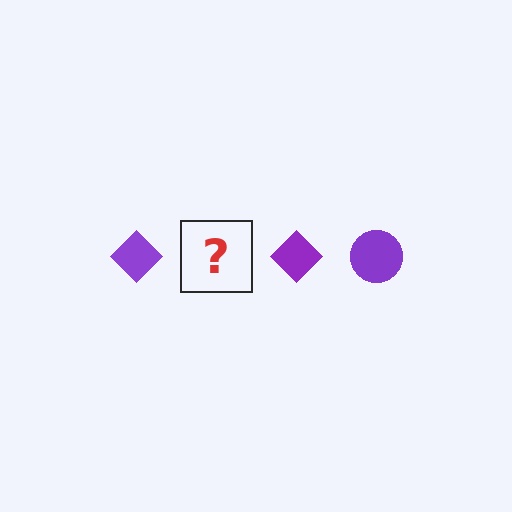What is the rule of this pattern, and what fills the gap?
The rule is that the pattern cycles through diamond, circle shapes in purple. The gap should be filled with a purple circle.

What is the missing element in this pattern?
The missing element is a purple circle.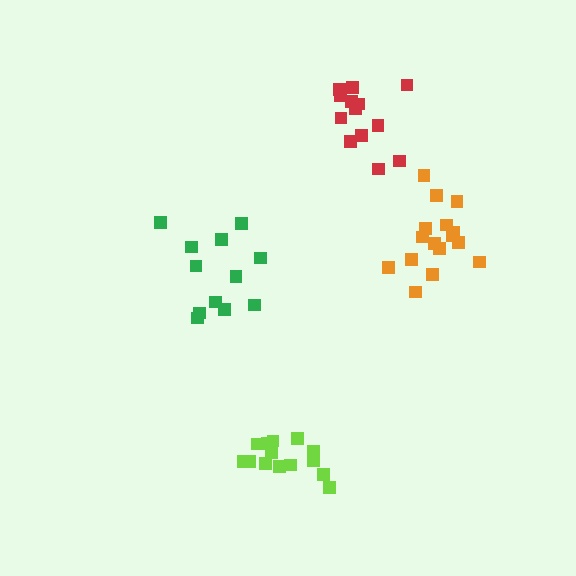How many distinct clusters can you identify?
There are 4 distinct clusters.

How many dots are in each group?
Group 1: 13 dots, Group 2: 12 dots, Group 3: 16 dots, Group 4: 14 dots (55 total).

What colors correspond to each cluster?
The clusters are colored: red, green, orange, lime.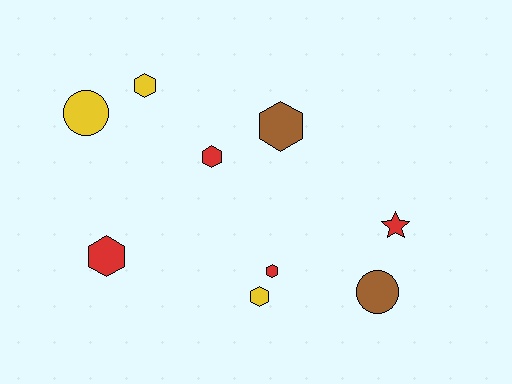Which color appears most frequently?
Red, with 4 objects.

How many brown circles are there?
There is 1 brown circle.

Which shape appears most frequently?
Hexagon, with 6 objects.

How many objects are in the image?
There are 9 objects.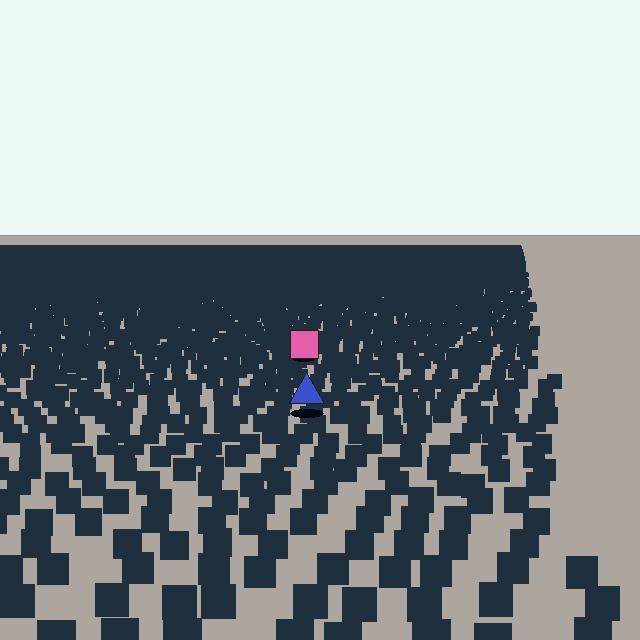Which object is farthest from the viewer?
The pink square is farthest from the viewer. It appears smaller and the ground texture around it is denser.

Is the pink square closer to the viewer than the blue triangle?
No. The blue triangle is closer — you can tell from the texture gradient: the ground texture is coarser near it.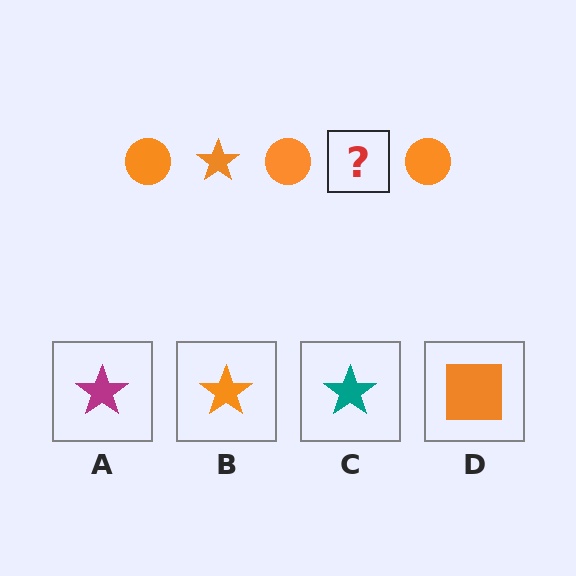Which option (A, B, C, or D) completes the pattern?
B.